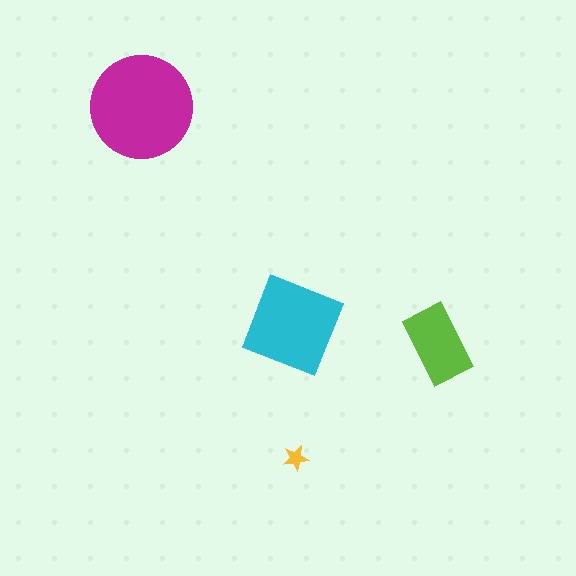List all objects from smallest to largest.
The yellow star, the lime rectangle, the cyan square, the magenta circle.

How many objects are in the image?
There are 4 objects in the image.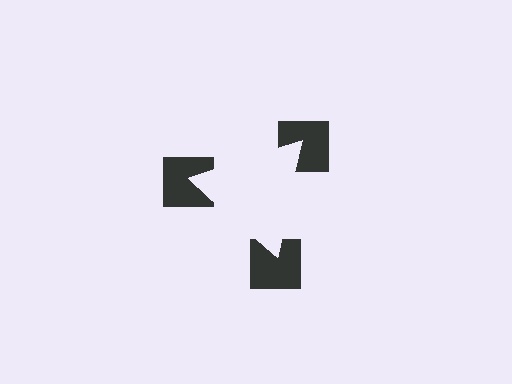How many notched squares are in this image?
There are 3 — one at each vertex of the illusory triangle.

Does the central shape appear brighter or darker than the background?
It typically appears slightly brighter than the background, even though no actual brightness change is drawn.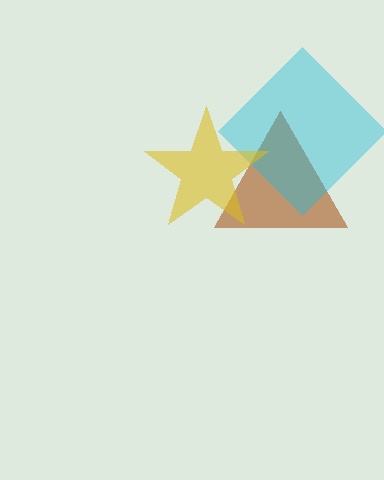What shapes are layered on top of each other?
The layered shapes are: a brown triangle, a cyan diamond, a yellow star.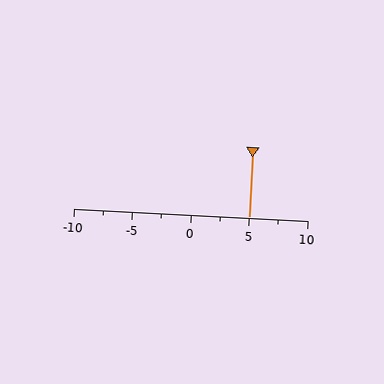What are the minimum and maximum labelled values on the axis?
The axis runs from -10 to 10.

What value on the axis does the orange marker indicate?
The marker indicates approximately 5.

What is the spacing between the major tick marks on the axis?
The major ticks are spaced 5 apart.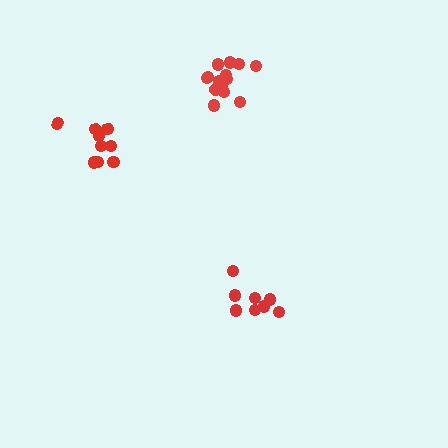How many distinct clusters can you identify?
There are 3 distinct clusters.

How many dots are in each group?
Group 1: 8 dots, Group 2: 14 dots, Group 3: 10 dots (32 total).